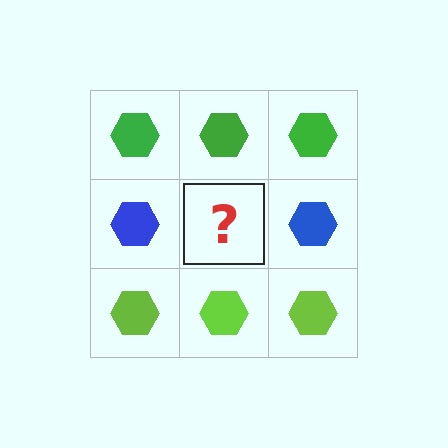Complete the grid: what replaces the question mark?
The question mark should be replaced with a blue hexagon.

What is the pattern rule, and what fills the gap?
The rule is that each row has a consistent color. The gap should be filled with a blue hexagon.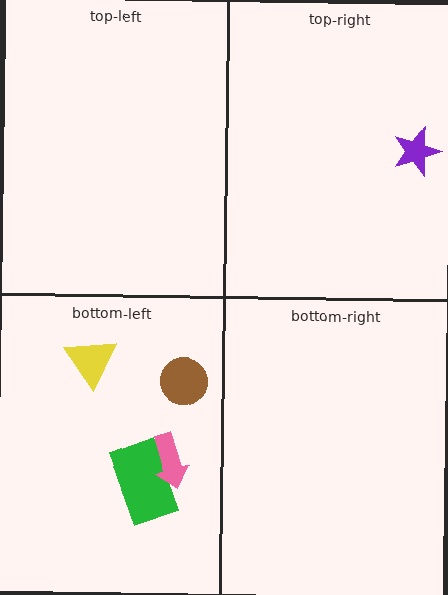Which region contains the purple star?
The top-right region.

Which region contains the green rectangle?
The bottom-left region.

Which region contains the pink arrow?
The bottom-left region.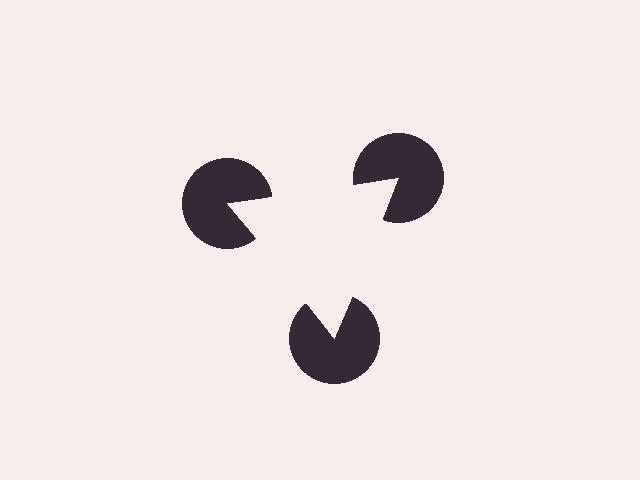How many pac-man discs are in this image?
There are 3 — one at each vertex of the illusory triangle.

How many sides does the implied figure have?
3 sides.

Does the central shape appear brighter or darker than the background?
It typically appears slightly brighter than the background, even though no actual brightness change is drawn.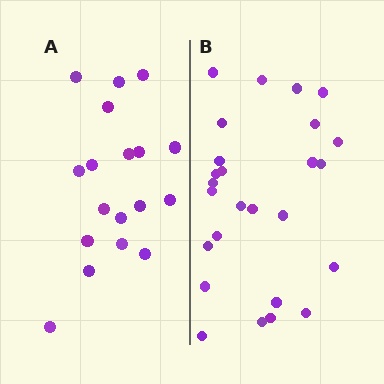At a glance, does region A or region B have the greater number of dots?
Region B (the right region) has more dots.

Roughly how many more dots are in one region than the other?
Region B has roughly 8 or so more dots than region A.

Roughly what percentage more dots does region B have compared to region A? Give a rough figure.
About 45% more.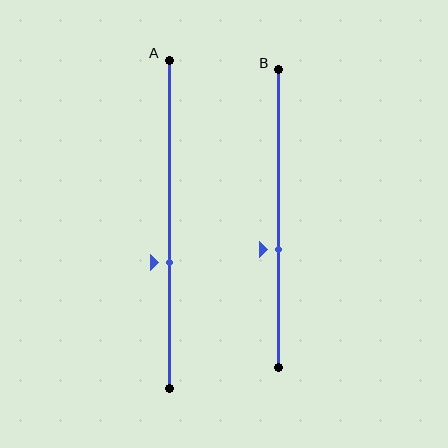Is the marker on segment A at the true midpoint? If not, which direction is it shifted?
No, the marker on segment A is shifted downward by about 12% of the segment length.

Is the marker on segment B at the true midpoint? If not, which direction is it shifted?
No, the marker on segment B is shifted downward by about 10% of the segment length.